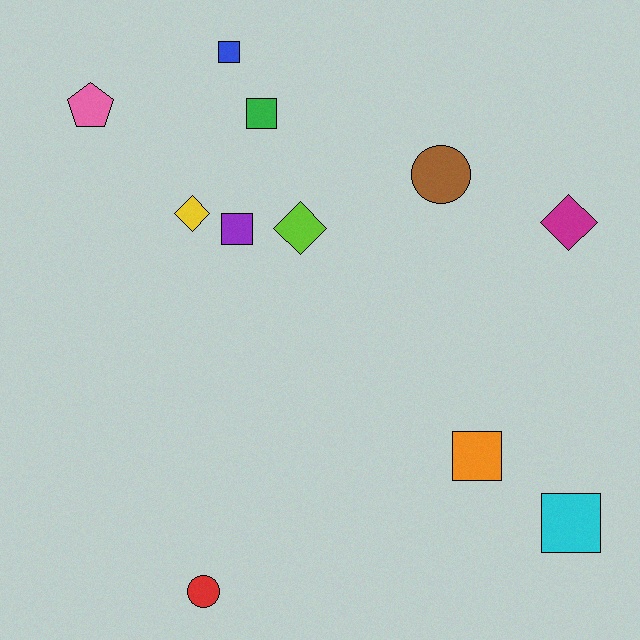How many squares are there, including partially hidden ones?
There are 5 squares.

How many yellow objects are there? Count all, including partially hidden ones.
There is 1 yellow object.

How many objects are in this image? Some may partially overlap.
There are 11 objects.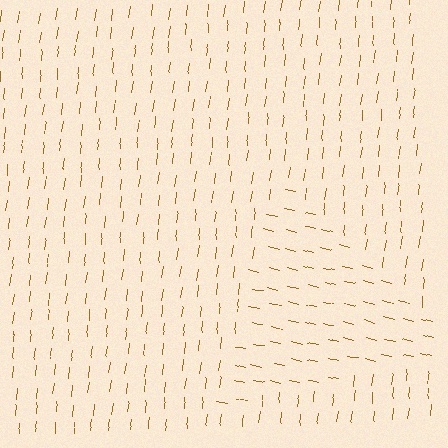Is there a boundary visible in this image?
Yes, there is a texture boundary formed by a change in line orientation.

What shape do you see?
I see a triangle.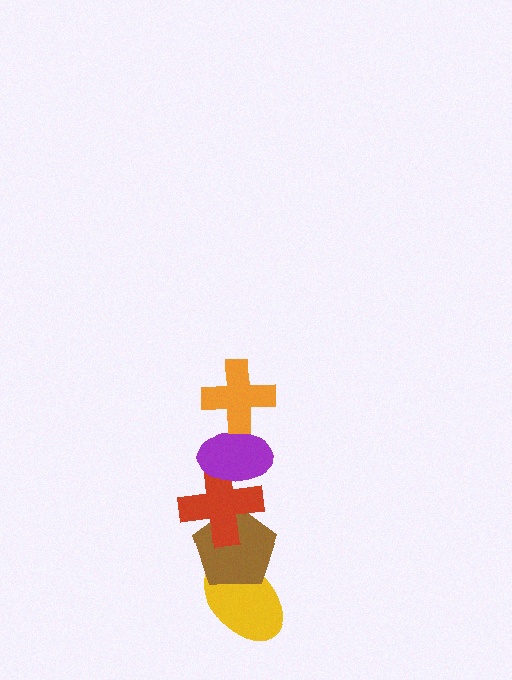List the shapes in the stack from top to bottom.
From top to bottom: the orange cross, the purple ellipse, the red cross, the brown pentagon, the yellow ellipse.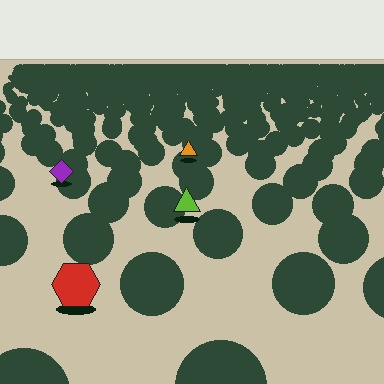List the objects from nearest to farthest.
From nearest to farthest: the red hexagon, the lime triangle, the purple diamond, the orange triangle.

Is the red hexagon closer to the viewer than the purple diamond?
Yes. The red hexagon is closer — you can tell from the texture gradient: the ground texture is coarser near it.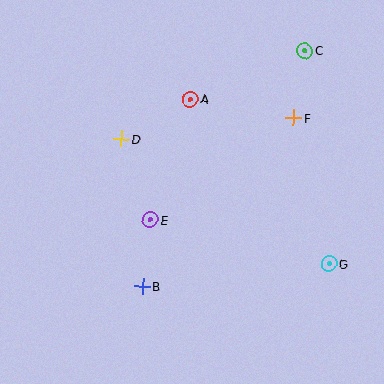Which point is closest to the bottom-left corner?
Point B is closest to the bottom-left corner.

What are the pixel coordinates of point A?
Point A is at (190, 99).